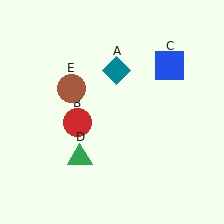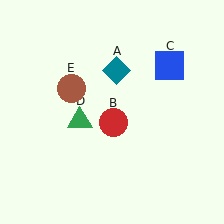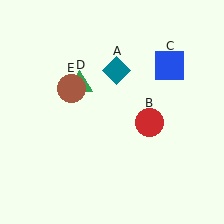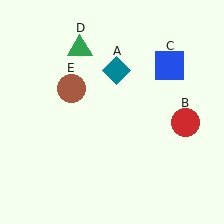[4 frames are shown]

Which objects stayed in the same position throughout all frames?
Teal diamond (object A) and blue square (object C) and brown circle (object E) remained stationary.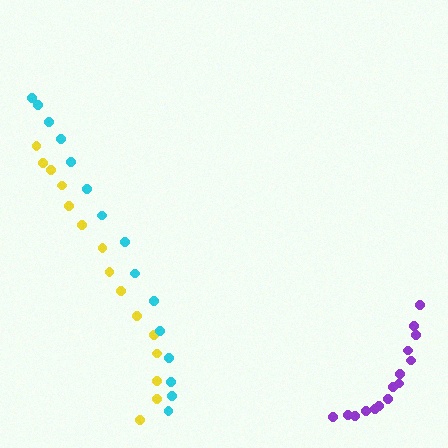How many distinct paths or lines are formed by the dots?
There are 3 distinct paths.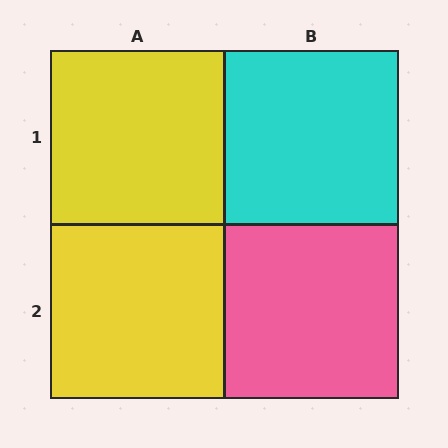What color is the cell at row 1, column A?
Yellow.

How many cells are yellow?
2 cells are yellow.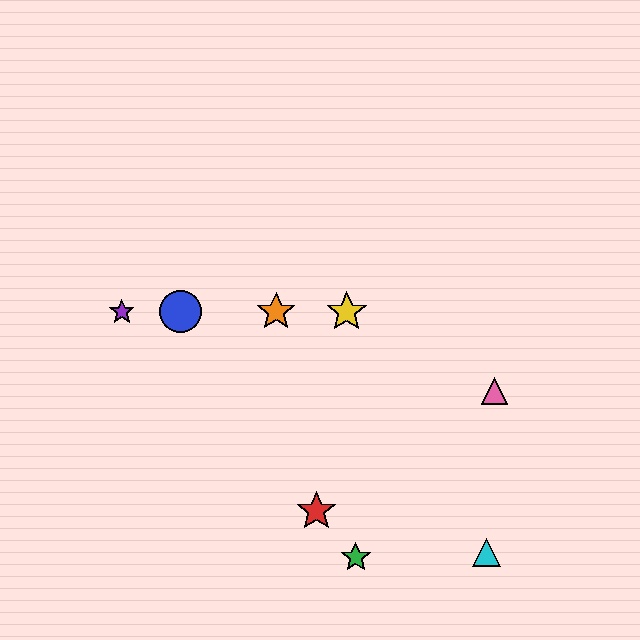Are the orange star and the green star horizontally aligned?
No, the orange star is at y≈312 and the green star is at y≈557.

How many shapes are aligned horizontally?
4 shapes (the blue circle, the yellow star, the purple star, the orange star) are aligned horizontally.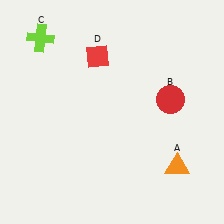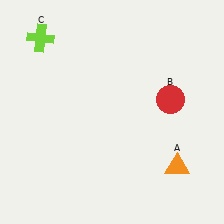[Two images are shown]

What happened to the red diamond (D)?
The red diamond (D) was removed in Image 2. It was in the top-left area of Image 1.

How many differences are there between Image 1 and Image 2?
There is 1 difference between the two images.